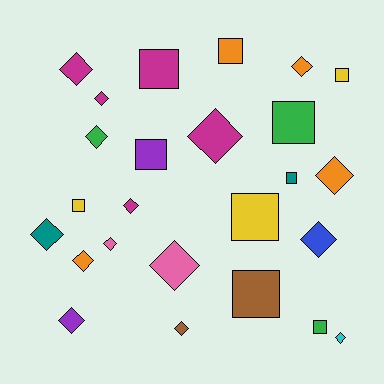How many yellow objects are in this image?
There are 3 yellow objects.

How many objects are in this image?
There are 25 objects.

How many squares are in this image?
There are 10 squares.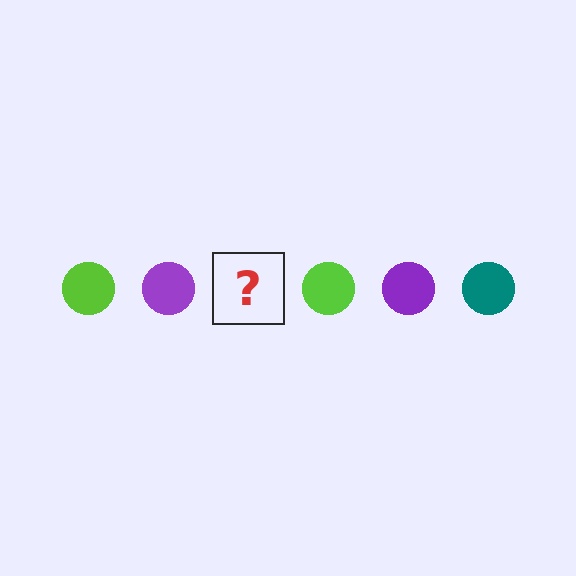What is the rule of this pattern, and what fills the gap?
The rule is that the pattern cycles through lime, purple, teal circles. The gap should be filled with a teal circle.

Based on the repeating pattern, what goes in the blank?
The blank should be a teal circle.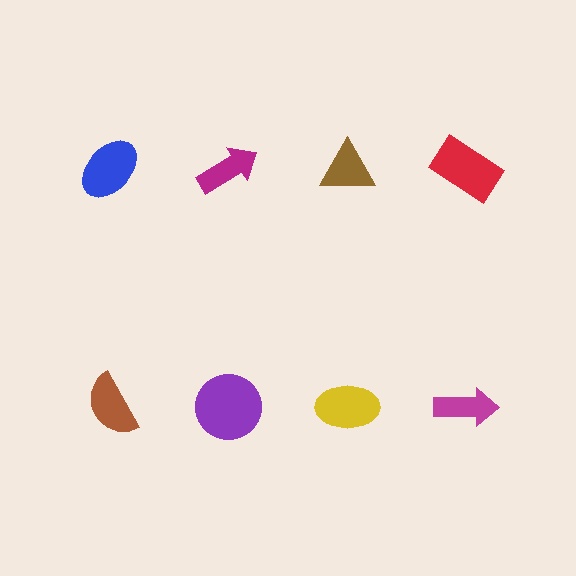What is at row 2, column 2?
A purple circle.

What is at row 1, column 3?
A brown triangle.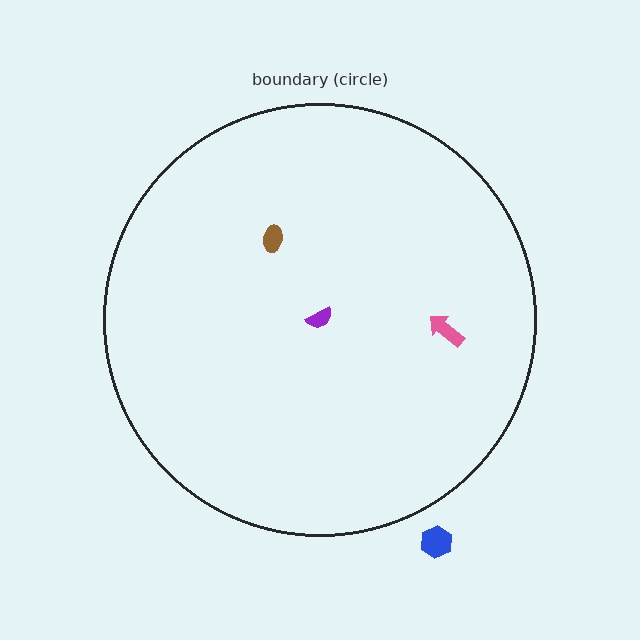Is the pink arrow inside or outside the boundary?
Inside.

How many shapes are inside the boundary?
3 inside, 1 outside.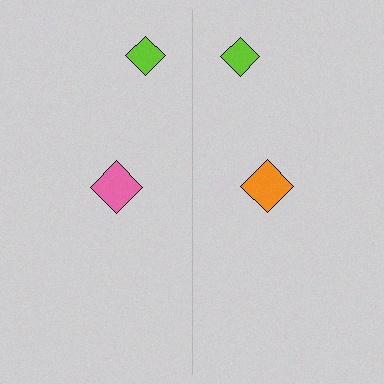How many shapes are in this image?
There are 4 shapes in this image.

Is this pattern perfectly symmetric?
No, the pattern is not perfectly symmetric. The orange diamond on the right side breaks the symmetry — its mirror counterpart is pink.